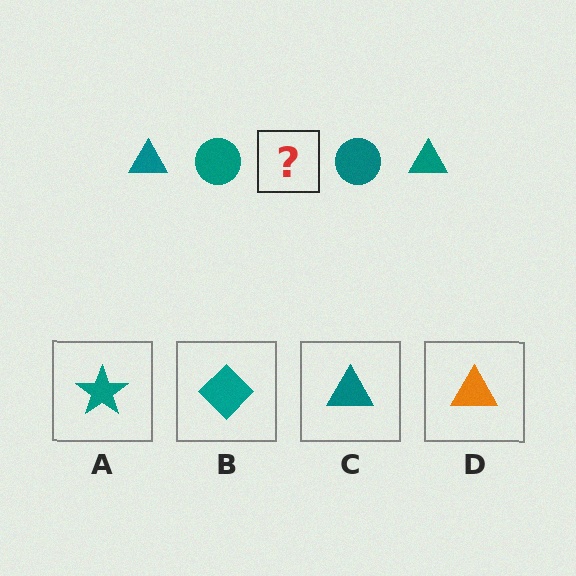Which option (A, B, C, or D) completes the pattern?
C.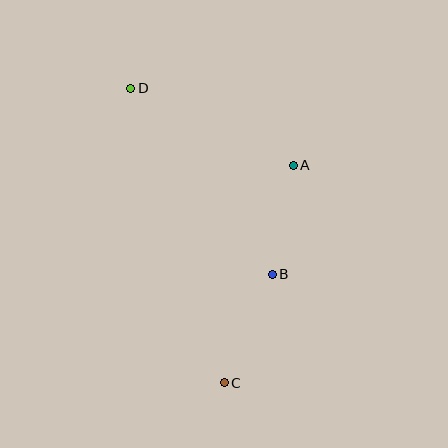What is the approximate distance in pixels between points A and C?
The distance between A and C is approximately 228 pixels.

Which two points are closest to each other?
Points A and B are closest to each other.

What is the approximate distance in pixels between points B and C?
The distance between B and C is approximately 119 pixels.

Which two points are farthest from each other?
Points C and D are farthest from each other.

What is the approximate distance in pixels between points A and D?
The distance between A and D is approximately 180 pixels.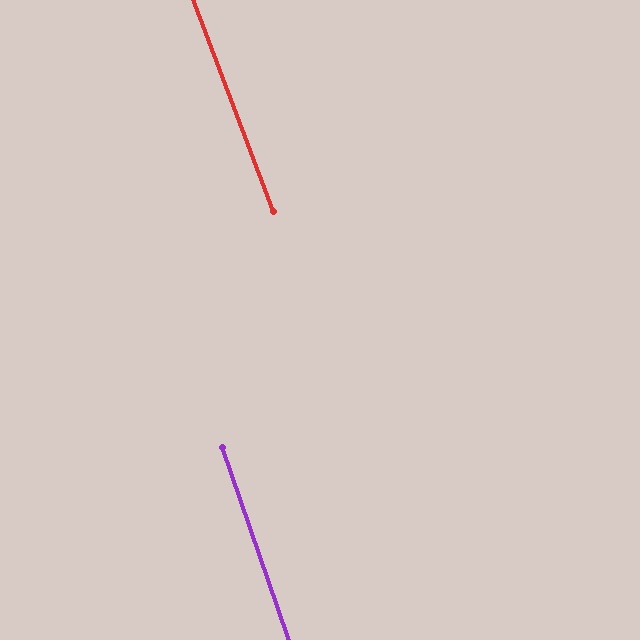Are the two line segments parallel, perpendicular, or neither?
Parallel — their directions differ by only 1.7°.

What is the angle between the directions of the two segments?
Approximately 2 degrees.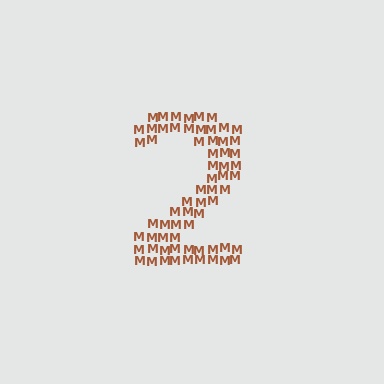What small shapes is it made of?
It is made of small letter M's.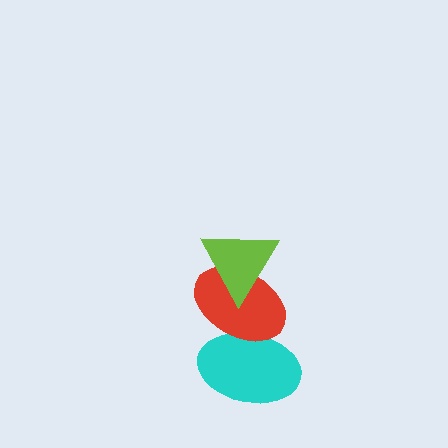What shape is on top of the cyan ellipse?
The red ellipse is on top of the cyan ellipse.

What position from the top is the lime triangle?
The lime triangle is 1st from the top.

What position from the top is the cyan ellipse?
The cyan ellipse is 3rd from the top.